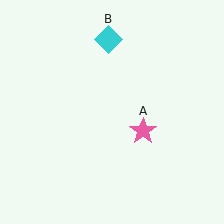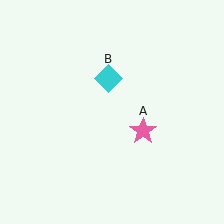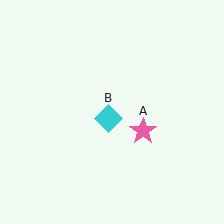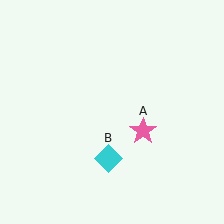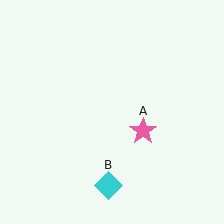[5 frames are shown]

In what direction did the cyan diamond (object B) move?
The cyan diamond (object B) moved down.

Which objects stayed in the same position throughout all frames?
Pink star (object A) remained stationary.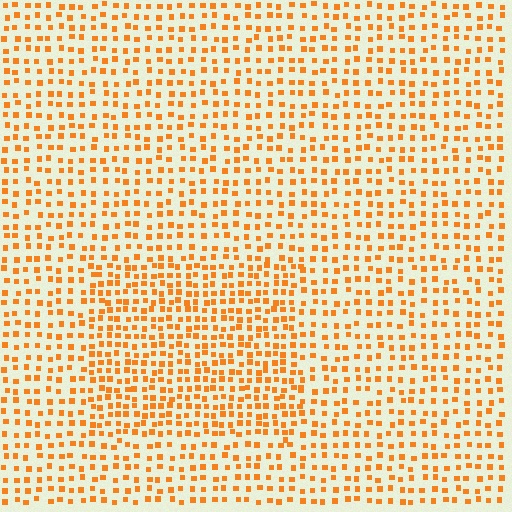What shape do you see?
I see a rectangle.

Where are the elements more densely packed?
The elements are more densely packed inside the rectangle boundary.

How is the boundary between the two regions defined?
The boundary is defined by a change in element density (approximately 1.6x ratio). All elements are the same color, size, and shape.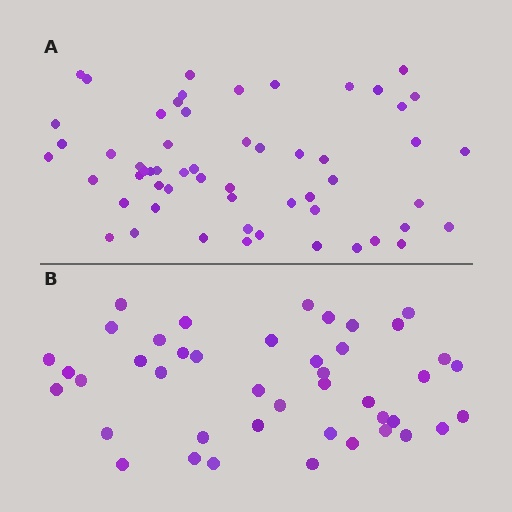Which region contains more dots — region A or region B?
Region A (the top region) has more dots.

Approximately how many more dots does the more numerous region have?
Region A has approximately 15 more dots than region B.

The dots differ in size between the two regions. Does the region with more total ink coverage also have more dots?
No. Region B has more total ink coverage because its dots are larger, but region A actually contains more individual dots. Total area can be misleading — the number of items is what matters here.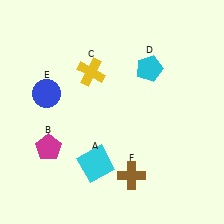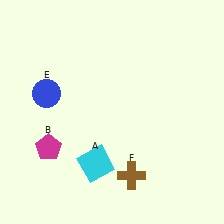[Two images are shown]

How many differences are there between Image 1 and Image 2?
There are 2 differences between the two images.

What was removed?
The cyan pentagon (D), the yellow cross (C) were removed in Image 2.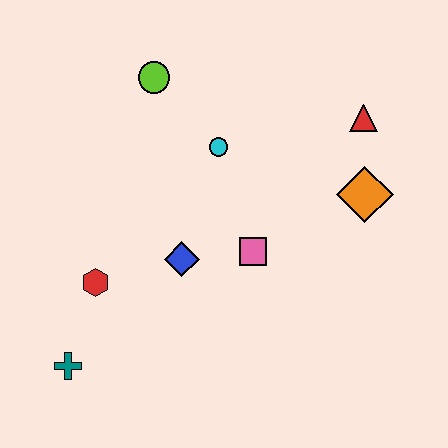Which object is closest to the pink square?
The blue diamond is closest to the pink square.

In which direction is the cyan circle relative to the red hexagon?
The cyan circle is above the red hexagon.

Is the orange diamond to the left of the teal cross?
No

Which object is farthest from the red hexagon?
The red triangle is farthest from the red hexagon.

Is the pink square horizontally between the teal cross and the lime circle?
No